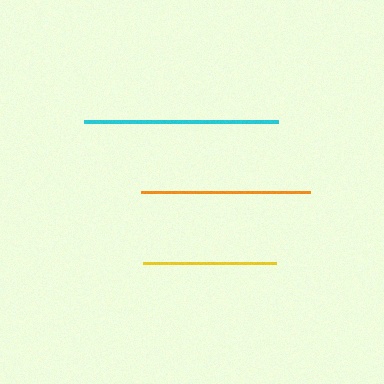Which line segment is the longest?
The cyan line is the longest at approximately 194 pixels.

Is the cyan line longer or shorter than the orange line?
The cyan line is longer than the orange line.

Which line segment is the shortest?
The yellow line is the shortest at approximately 133 pixels.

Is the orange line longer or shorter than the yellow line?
The orange line is longer than the yellow line.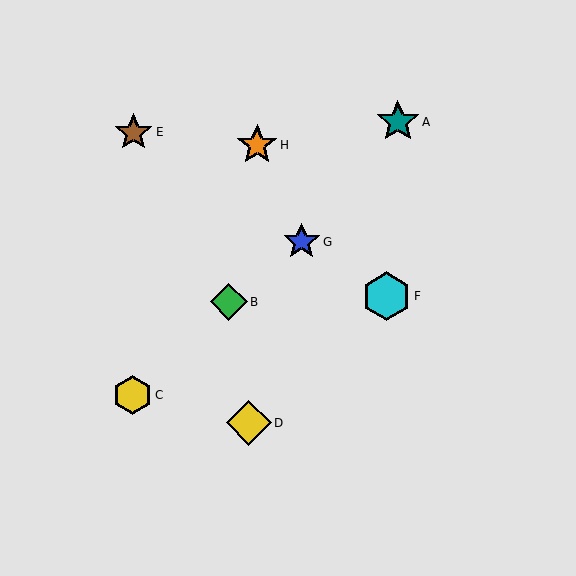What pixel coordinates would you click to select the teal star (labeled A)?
Click at (398, 122) to select the teal star A.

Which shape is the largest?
The cyan hexagon (labeled F) is the largest.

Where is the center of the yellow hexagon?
The center of the yellow hexagon is at (133, 395).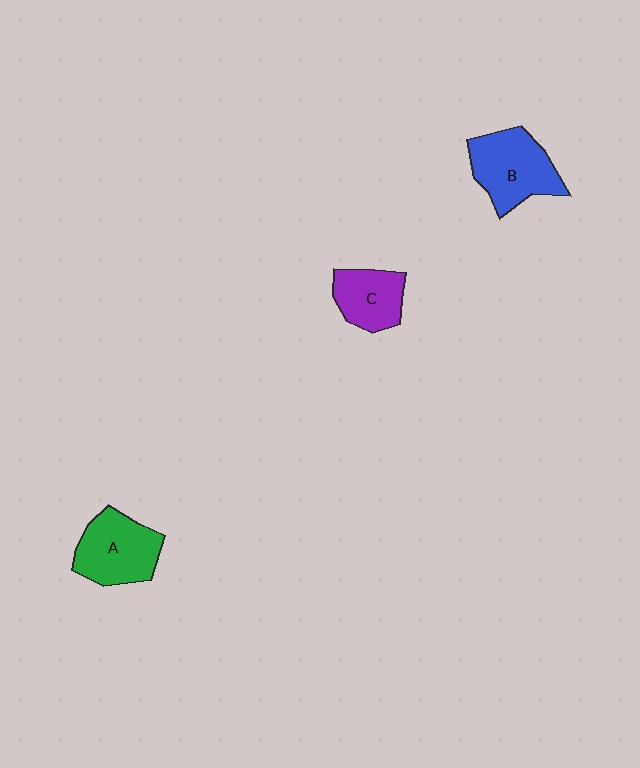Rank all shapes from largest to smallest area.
From largest to smallest: B (blue), A (green), C (purple).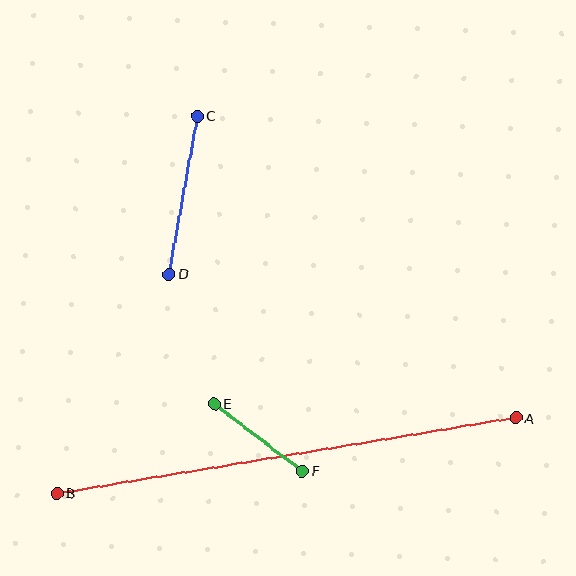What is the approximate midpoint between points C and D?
The midpoint is at approximately (183, 195) pixels.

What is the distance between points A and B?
The distance is approximately 465 pixels.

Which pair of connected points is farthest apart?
Points A and B are farthest apart.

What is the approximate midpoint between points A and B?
The midpoint is at approximately (286, 455) pixels.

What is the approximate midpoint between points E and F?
The midpoint is at approximately (258, 437) pixels.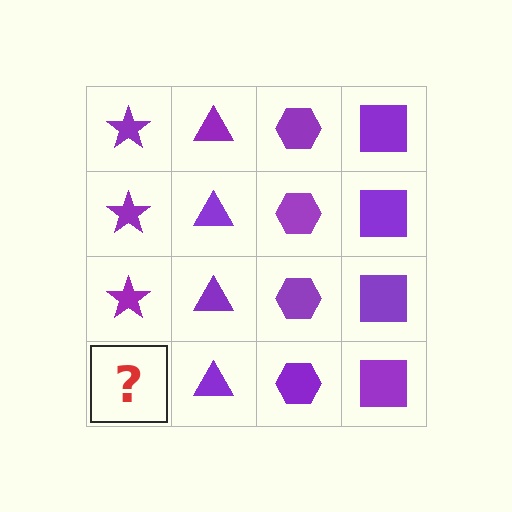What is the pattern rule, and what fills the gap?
The rule is that each column has a consistent shape. The gap should be filled with a purple star.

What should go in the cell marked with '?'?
The missing cell should contain a purple star.